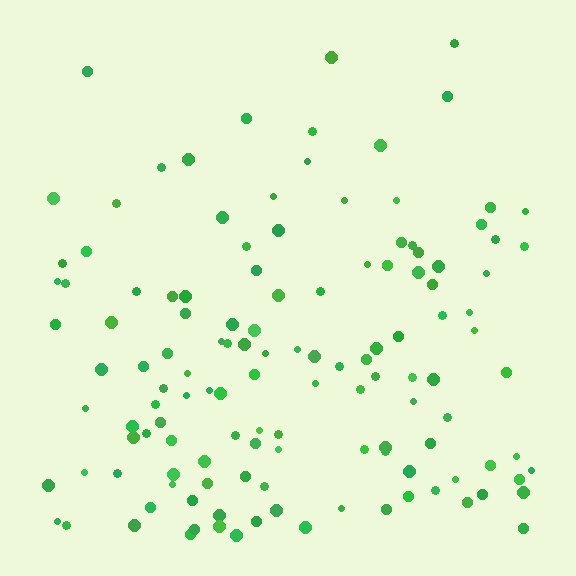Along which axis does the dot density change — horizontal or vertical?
Vertical.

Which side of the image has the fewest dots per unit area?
The top.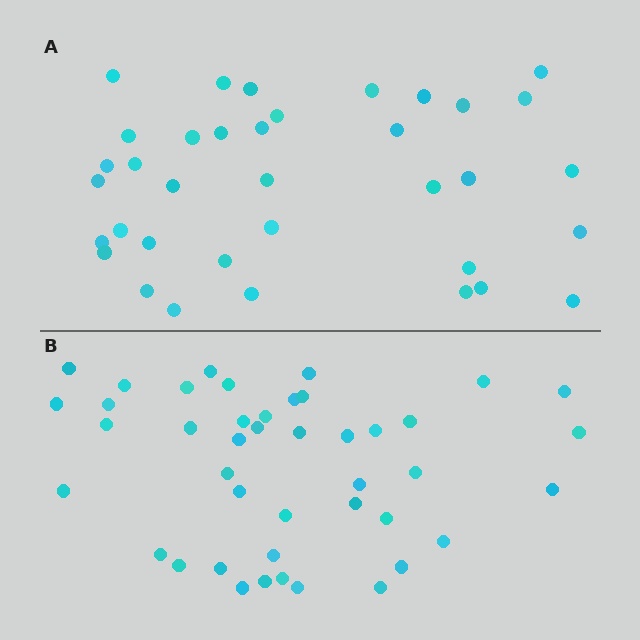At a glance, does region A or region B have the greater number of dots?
Region B (the bottom region) has more dots.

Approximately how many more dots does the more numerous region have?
Region B has roughly 8 or so more dots than region A.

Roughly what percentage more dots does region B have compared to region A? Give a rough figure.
About 20% more.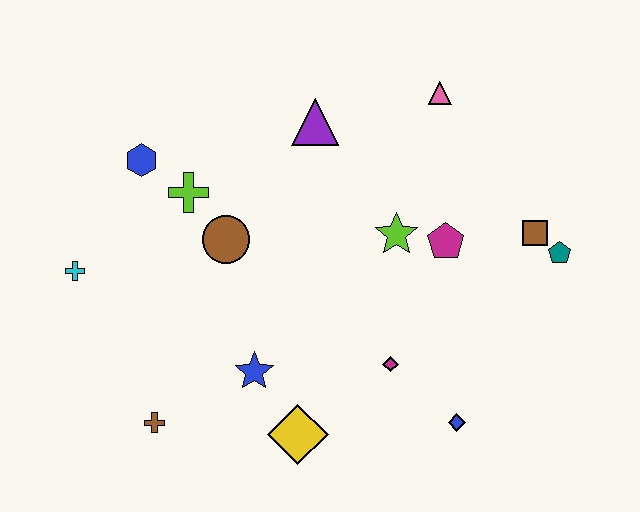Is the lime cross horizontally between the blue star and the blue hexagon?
Yes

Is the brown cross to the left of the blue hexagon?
No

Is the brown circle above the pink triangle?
No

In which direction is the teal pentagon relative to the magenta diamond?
The teal pentagon is to the right of the magenta diamond.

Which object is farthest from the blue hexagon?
The teal pentagon is farthest from the blue hexagon.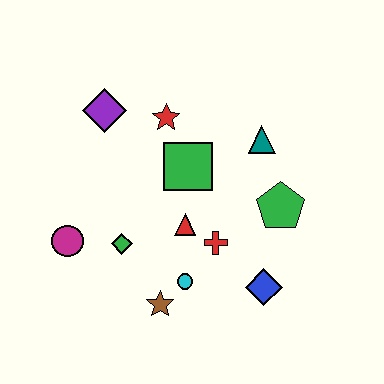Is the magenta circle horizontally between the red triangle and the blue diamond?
No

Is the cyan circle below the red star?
Yes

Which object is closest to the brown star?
The cyan circle is closest to the brown star.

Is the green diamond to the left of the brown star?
Yes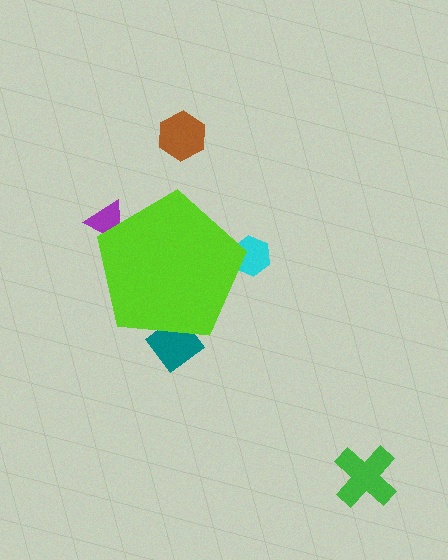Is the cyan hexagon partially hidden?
Yes, the cyan hexagon is partially hidden behind the lime pentagon.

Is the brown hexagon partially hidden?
No, the brown hexagon is fully visible.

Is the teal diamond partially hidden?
Yes, the teal diamond is partially hidden behind the lime pentagon.